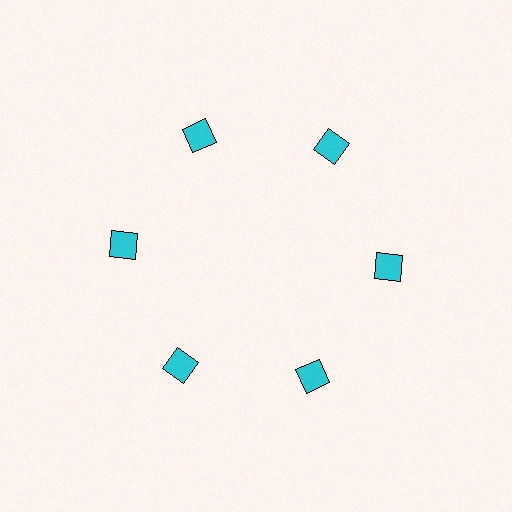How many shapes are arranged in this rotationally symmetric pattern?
There are 6 shapes, arranged in 6 groups of 1.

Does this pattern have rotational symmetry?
Yes, this pattern has 6-fold rotational symmetry. It looks the same after rotating 60 degrees around the center.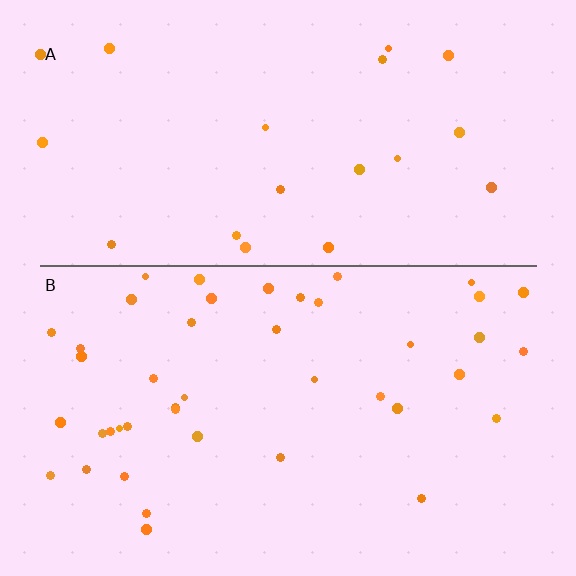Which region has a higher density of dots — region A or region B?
B (the bottom).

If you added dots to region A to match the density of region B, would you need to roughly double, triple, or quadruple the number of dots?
Approximately double.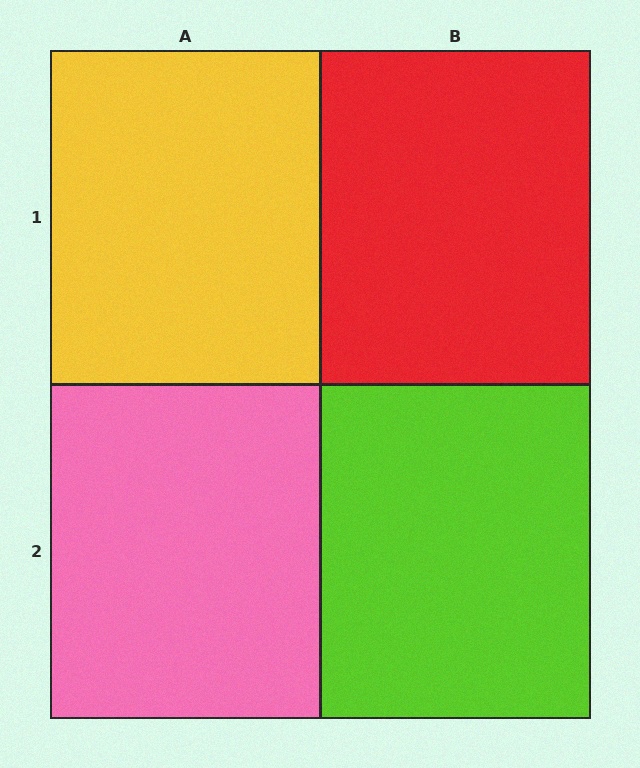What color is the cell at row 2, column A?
Pink.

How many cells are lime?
1 cell is lime.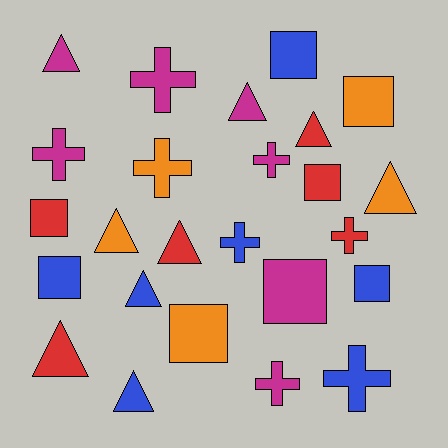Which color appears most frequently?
Magenta, with 7 objects.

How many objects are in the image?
There are 25 objects.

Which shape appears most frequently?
Triangle, with 9 objects.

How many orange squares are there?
There are 2 orange squares.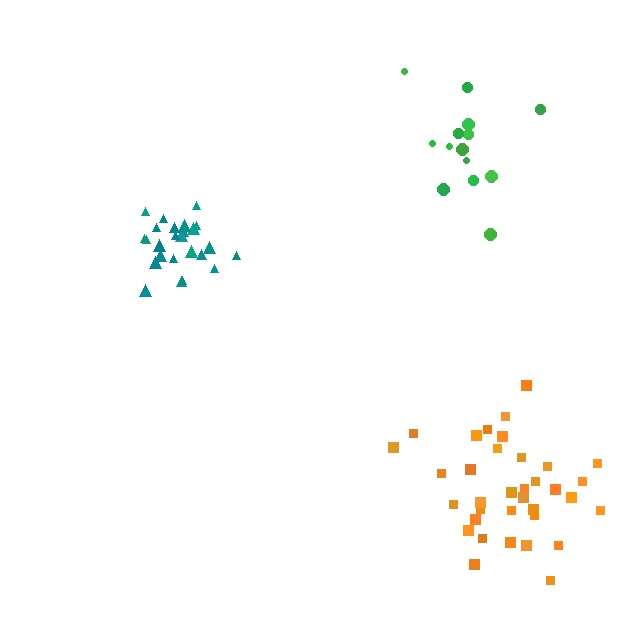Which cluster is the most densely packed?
Teal.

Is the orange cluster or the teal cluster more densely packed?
Teal.